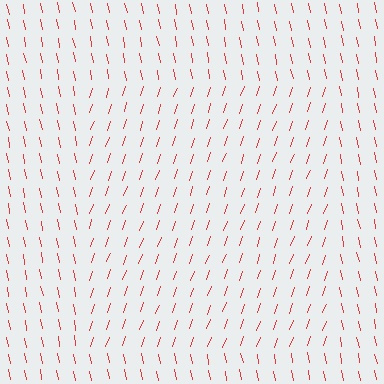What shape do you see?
I see a rectangle.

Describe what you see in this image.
The image is filled with small red line segments. A rectangle region in the image has lines oriented differently from the surrounding lines, creating a visible texture boundary.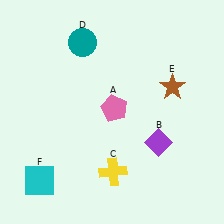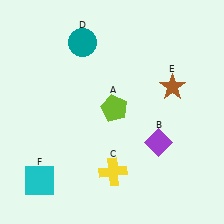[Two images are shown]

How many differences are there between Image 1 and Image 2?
There is 1 difference between the two images.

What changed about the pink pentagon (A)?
In Image 1, A is pink. In Image 2, it changed to lime.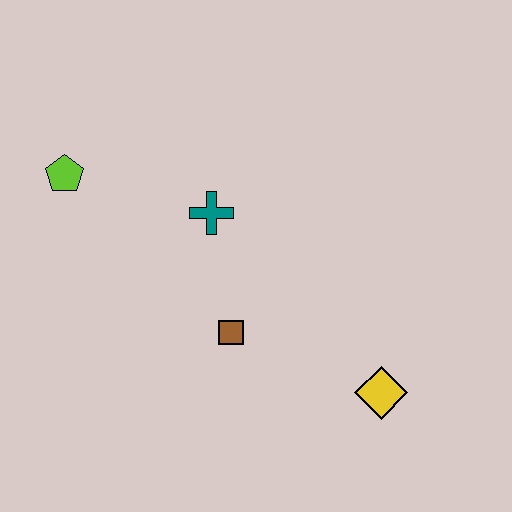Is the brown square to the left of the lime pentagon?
No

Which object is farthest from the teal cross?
The yellow diamond is farthest from the teal cross.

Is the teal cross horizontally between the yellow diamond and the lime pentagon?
Yes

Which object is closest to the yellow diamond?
The brown square is closest to the yellow diamond.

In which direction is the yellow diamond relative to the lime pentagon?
The yellow diamond is to the right of the lime pentagon.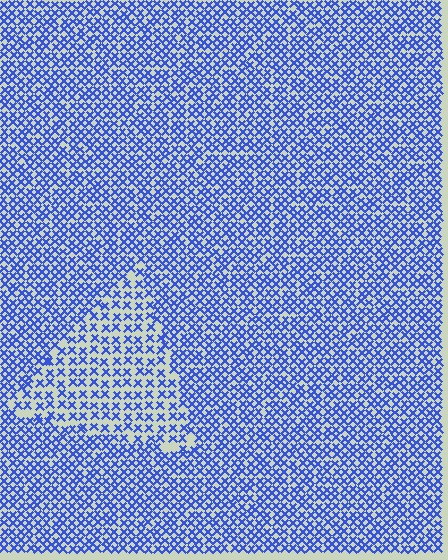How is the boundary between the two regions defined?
The boundary is defined by a change in element density (approximately 1.7x ratio). All elements are the same color, size, and shape.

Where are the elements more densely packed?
The elements are more densely packed outside the triangle boundary.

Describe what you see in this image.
The image contains small blue elements arranged at two different densities. A triangle-shaped region is visible where the elements are less densely packed than the surrounding area.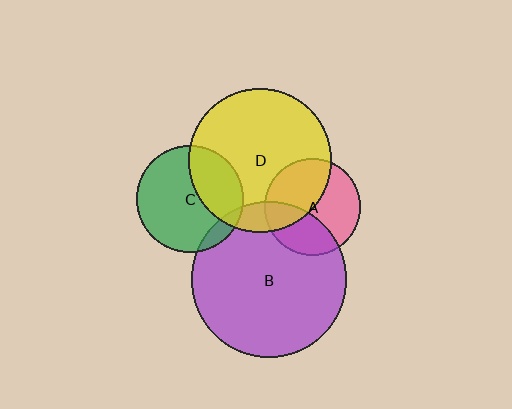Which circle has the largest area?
Circle B (purple).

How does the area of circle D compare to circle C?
Approximately 1.8 times.